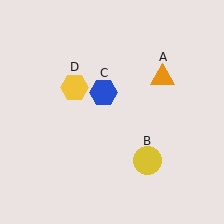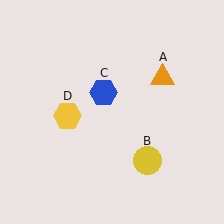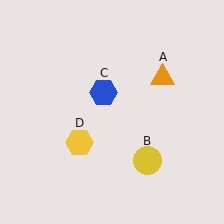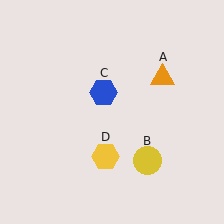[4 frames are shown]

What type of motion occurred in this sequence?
The yellow hexagon (object D) rotated counterclockwise around the center of the scene.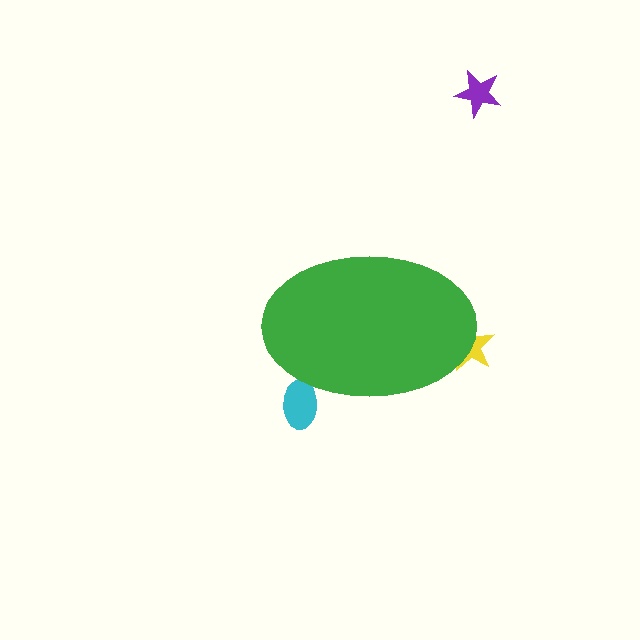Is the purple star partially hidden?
No, the purple star is fully visible.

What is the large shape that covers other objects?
A green ellipse.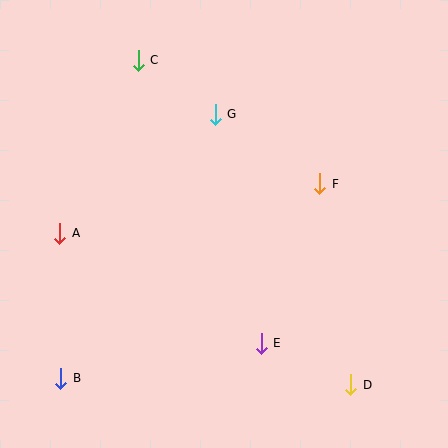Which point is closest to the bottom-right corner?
Point D is closest to the bottom-right corner.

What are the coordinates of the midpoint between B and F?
The midpoint between B and F is at (190, 281).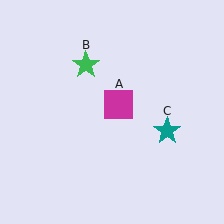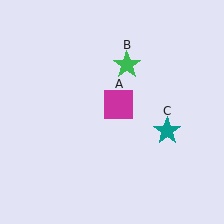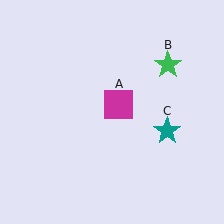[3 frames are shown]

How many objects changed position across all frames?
1 object changed position: green star (object B).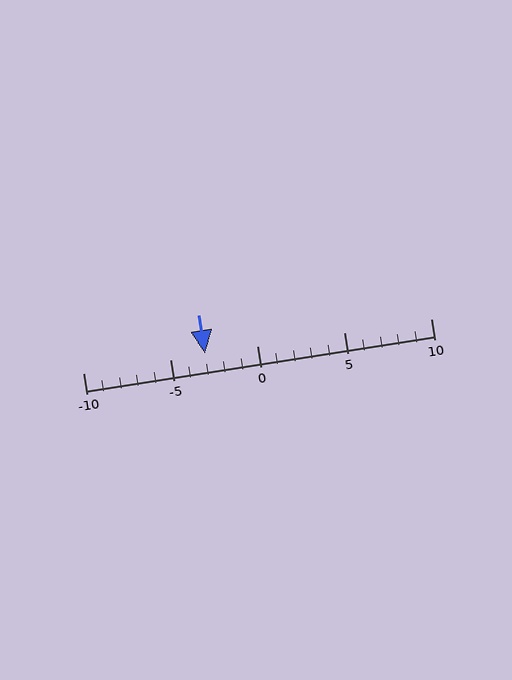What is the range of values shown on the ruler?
The ruler shows values from -10 to 10.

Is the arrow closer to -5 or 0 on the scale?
The arrow is closer to -5.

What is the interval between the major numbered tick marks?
The major tick marks are spaced 5 units apart.